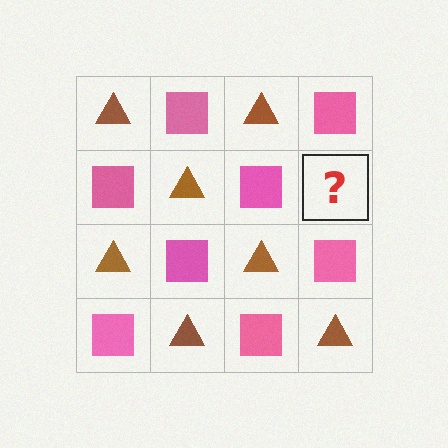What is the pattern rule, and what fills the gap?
The rule is that it alternates brown triangle and pink square in a checkerboard pattern. The gap should be filled with a brown triangle.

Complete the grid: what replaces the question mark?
The question mark should be replaced with a brown triangle.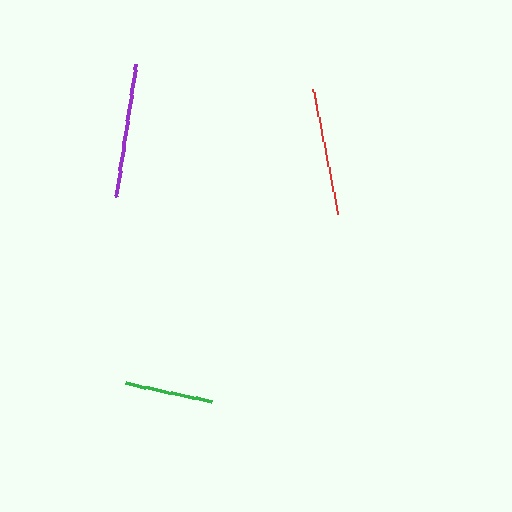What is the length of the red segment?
The red segment is approximately 127 pixels long.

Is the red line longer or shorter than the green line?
The red line is longer than the green line.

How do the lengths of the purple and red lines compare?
The purple and red lines are approximately the same length.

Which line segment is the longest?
The purple line is the longest at approximately 135 pixels.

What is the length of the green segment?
The green segment is approximately 88 pixels long.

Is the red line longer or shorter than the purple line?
The purple line is longer than the red line.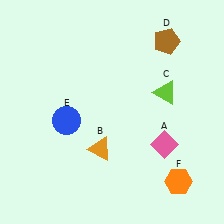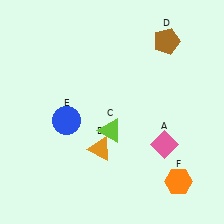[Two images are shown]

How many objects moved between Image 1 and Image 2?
1 object moved between the two images.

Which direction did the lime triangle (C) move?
The lime triangle (C) moved left.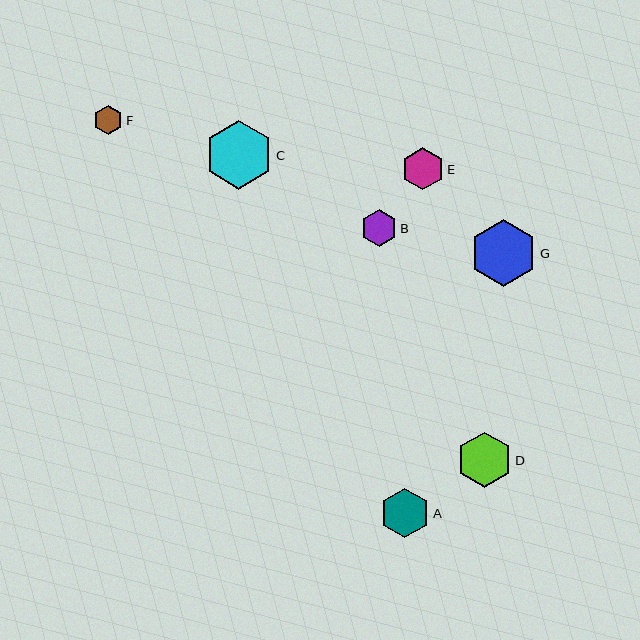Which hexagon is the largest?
Hexagon C is the largest with a size of approximately 68 pixels.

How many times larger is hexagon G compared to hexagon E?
Hexagon G is approximately 1.6 times the size of hexagon E.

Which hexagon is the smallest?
Hexagon F is the smallest with a size of approximately 30 pixels.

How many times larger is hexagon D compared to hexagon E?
Hexagon D is approximately 1.3 times the size of hexagon E.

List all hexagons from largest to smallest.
From largest to smallest: C, G, D, A, E, B, F.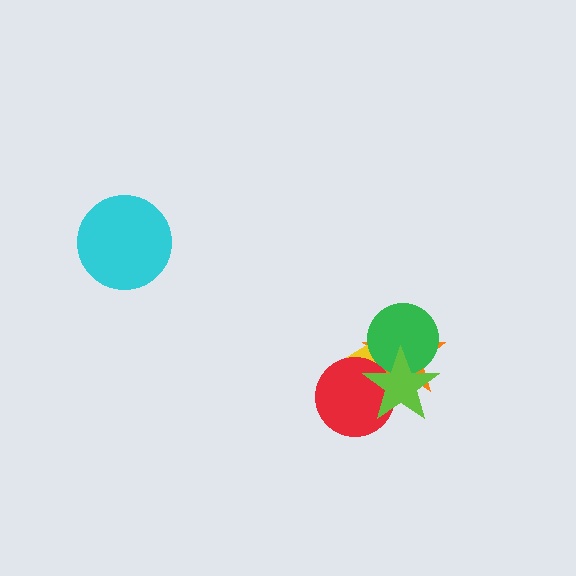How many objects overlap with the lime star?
4 objects overlap with the lime star.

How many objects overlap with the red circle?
3 objects overlap with the red circle.